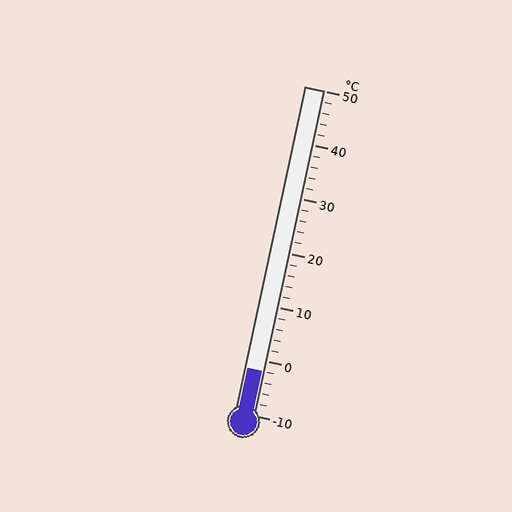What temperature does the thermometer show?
The thermometer shows approximately -2°C.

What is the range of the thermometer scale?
The thermometer scale ranges from -10°C to 50°C.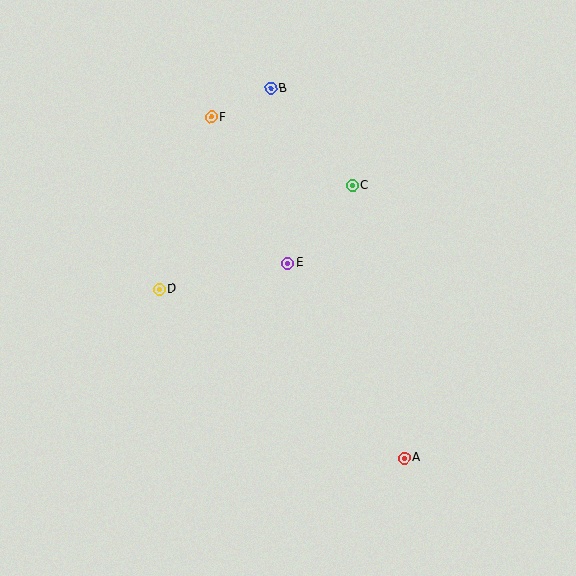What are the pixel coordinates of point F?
Point F is at (211, 117).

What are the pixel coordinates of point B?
Point B is at (271, 88).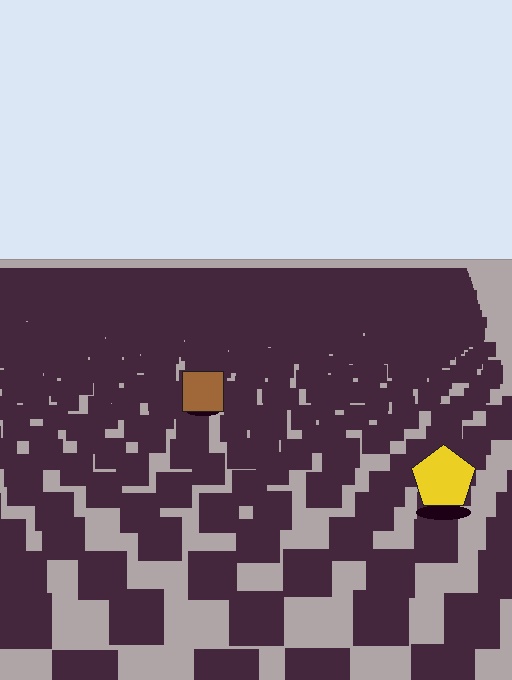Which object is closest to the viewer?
The yellow pentagon is closest. The texture marks near it are larger and more spread out.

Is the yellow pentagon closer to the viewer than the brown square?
Yes. The yellow pentagon is closer — you can tell from the texture gradient: the ground texture is coarser near it.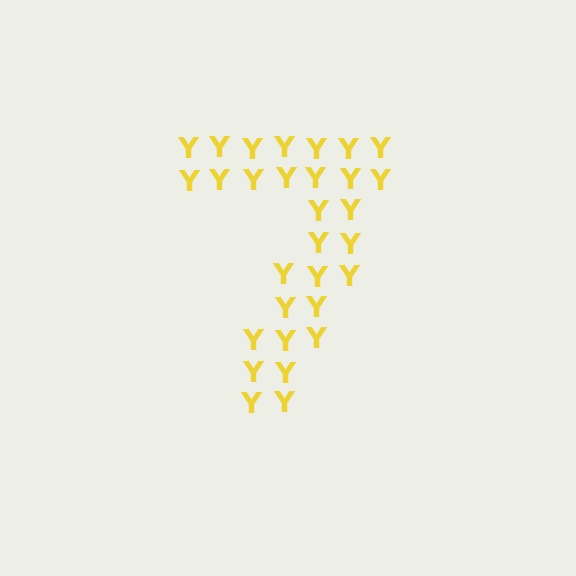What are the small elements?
The small elements are letter Y's.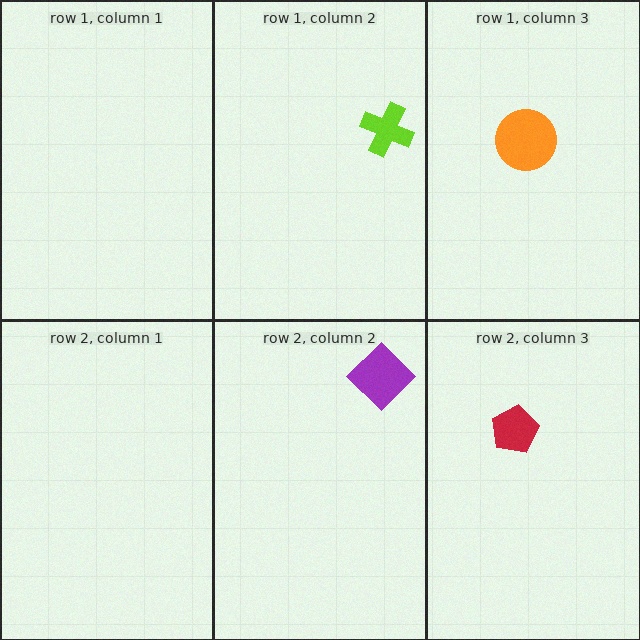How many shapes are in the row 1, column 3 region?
1.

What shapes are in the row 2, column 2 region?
The purple diamond.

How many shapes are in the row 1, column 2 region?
1.